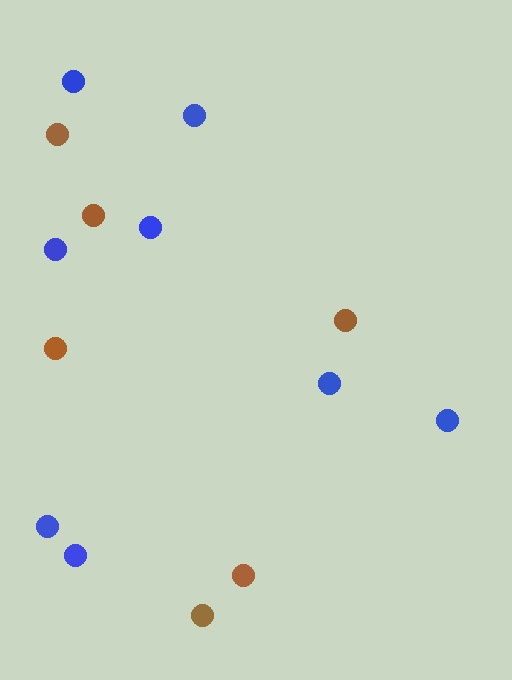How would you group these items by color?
There are 2 groups: one group of brown circles (6) and one group of blue circles (8).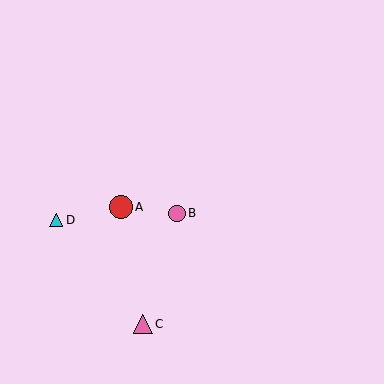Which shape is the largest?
The red circle (labeled A) is the largest.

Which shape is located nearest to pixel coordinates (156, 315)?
The pink triangle (labeled C) at (143, 324) is nearest to that location.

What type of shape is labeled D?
Shape D is a cyan triangle.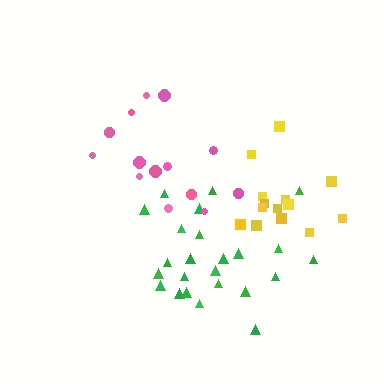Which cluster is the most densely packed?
Green.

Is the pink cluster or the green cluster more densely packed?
Green.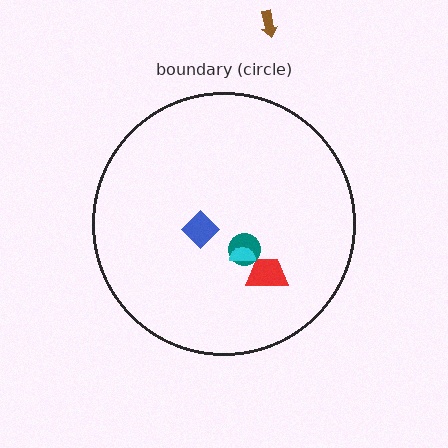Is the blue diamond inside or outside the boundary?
Inside.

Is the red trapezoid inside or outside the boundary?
Inside.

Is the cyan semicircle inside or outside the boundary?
Inside.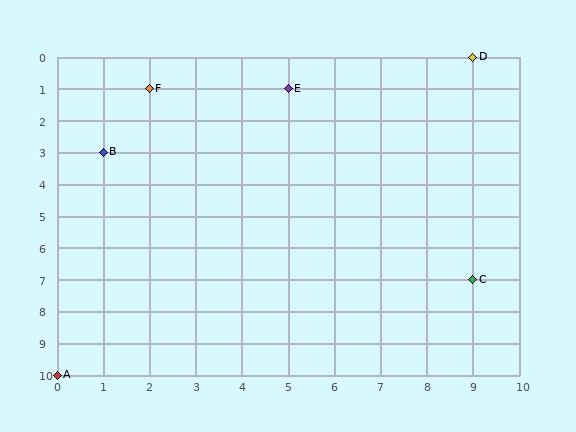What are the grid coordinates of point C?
Point C is at grid coordinates (9, 7).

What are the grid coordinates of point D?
Point D is at grid coordinates (9, 0).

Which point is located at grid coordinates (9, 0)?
Point D is at (9, 0).